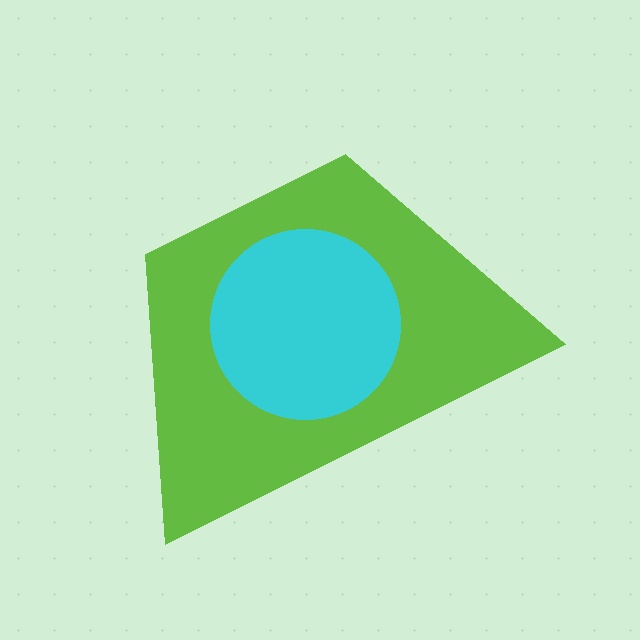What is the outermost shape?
The lime trapezoid.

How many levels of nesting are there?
2.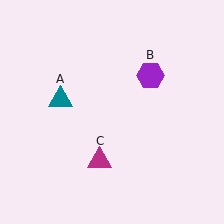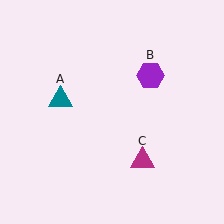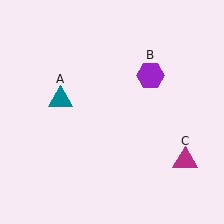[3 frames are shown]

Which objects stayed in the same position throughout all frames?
Teal triangle (object A) and purple hexagon (object B) remained stationary.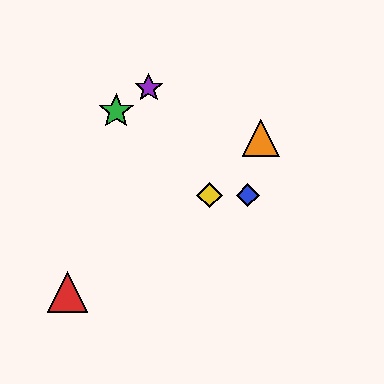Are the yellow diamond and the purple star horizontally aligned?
No, the yellow diamond is at y≈195 and the purple star is at y≈88.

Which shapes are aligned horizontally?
The blue diamond, the yellow diamond are aligned horizontally.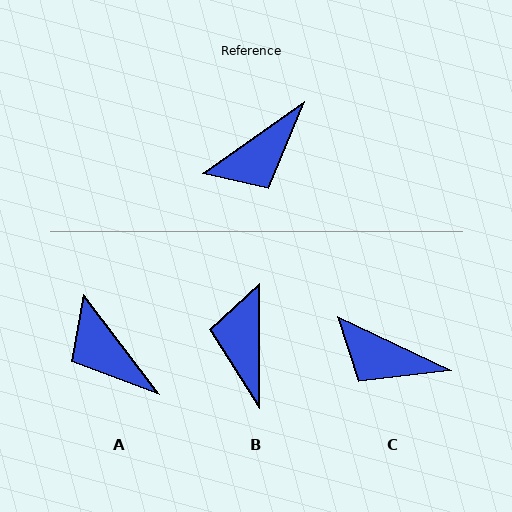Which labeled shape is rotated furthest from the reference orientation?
B, about 125 degrees away.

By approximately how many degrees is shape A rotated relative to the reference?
Approximately 88 degrees clockwise.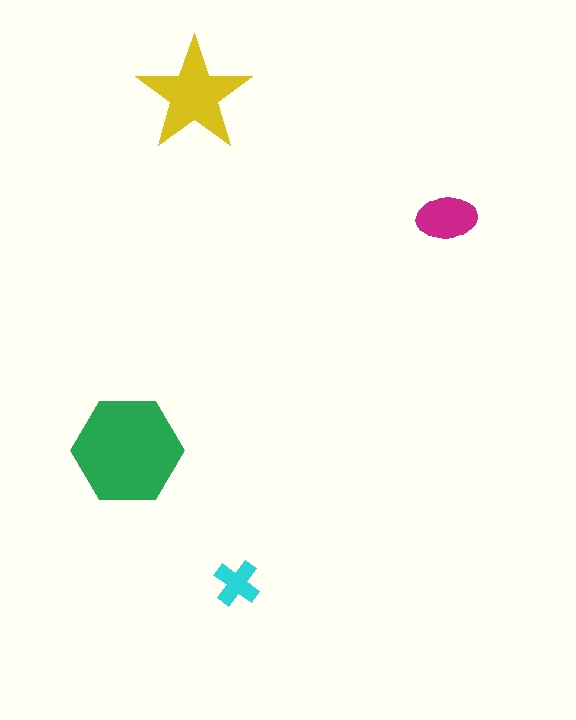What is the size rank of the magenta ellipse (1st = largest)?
3rd.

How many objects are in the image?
There are 4 objects in the image.